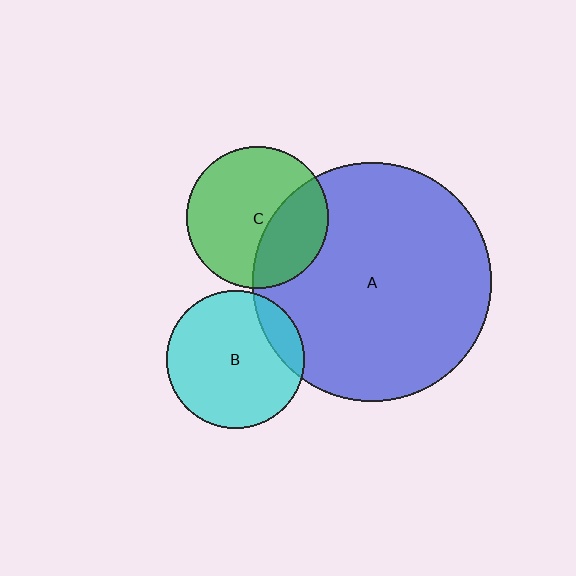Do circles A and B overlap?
Yes.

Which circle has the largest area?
Circle A (blue).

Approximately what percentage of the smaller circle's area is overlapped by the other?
Approximately 15%.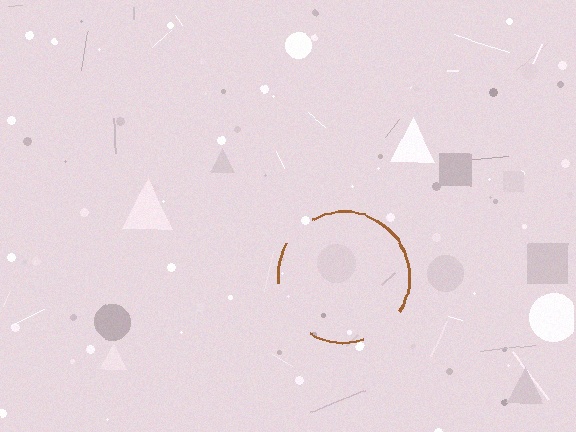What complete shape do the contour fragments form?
The contour fragments form a circle.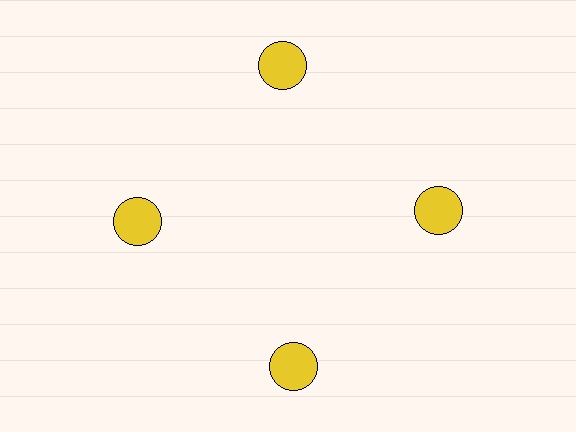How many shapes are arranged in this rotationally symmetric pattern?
There are 4 shapes, arranged in 4 groups of 1.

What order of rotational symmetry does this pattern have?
This pattern has 4-fold rotational symmetry.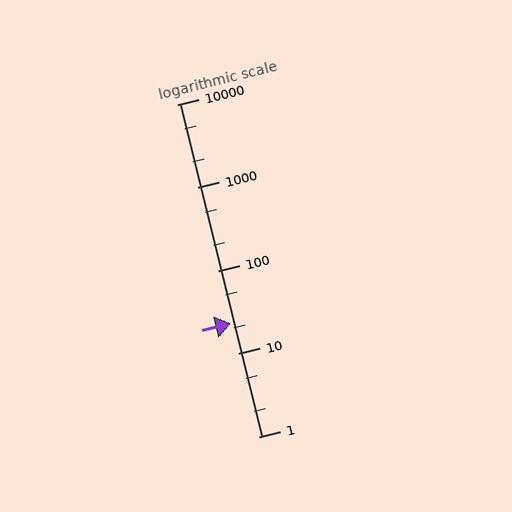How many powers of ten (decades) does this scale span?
The scale spans 4 decades, from 1 to 10000.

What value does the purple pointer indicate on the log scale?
The pointer indicates approximately 23.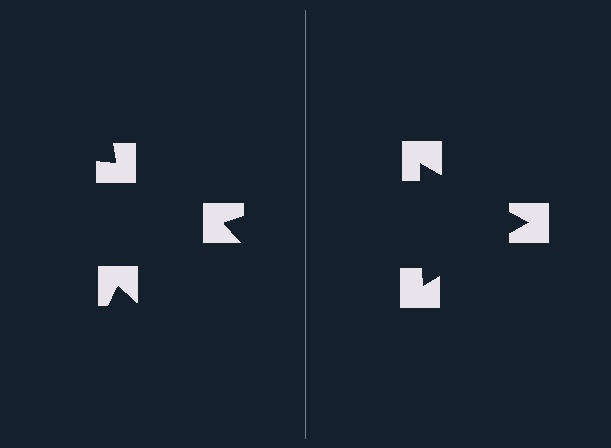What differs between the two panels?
The notched squares are positioned identically on both sides; only the wedge orientations differ. On the right they align to a triangle; on the left they are misaligned.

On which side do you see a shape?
An illusory triangle appears on the right side. On the left side the wedge cuts are rotated, so no coherent shape forms.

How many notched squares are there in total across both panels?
6 — 3 on each side.